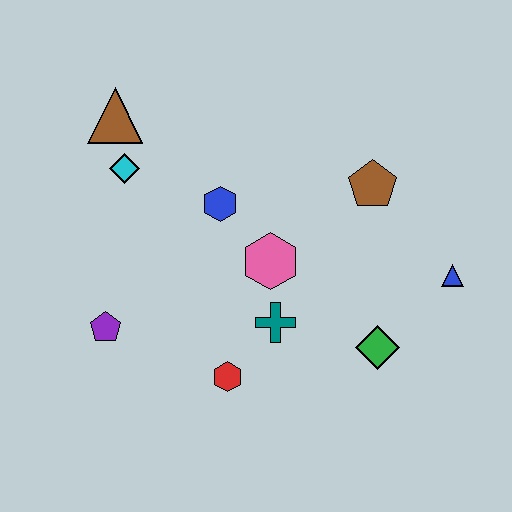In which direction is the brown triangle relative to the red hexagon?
The brown triangle is above the red hexagon.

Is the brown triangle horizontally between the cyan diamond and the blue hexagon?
No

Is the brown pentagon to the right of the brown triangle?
Yes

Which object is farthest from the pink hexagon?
The brown triangle is farthest from the pink hexagon.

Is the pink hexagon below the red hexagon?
No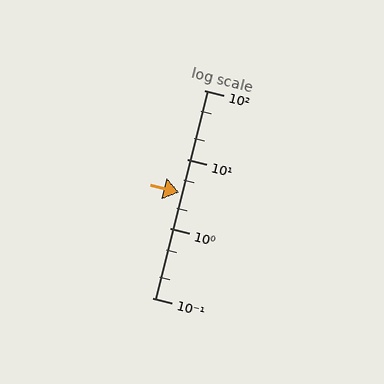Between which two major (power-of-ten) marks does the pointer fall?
The pointer is between 1 and 10.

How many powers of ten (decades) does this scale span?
The scale spans 3 decades, from 0.1 to 100.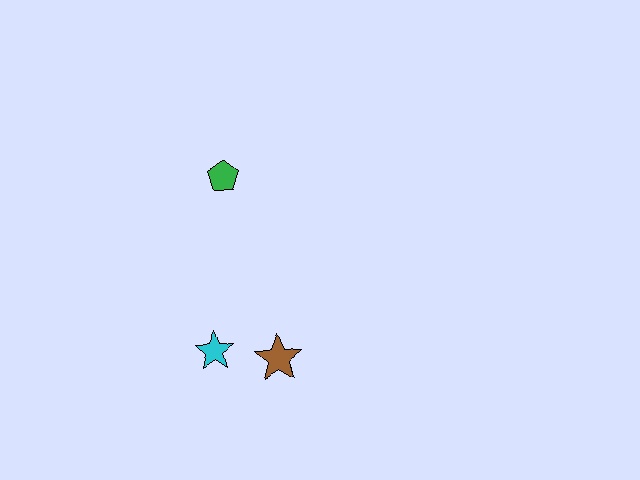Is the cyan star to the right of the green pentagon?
No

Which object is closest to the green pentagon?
The cyan star is closest to the green pentagon.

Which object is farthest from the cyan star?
The green pentagon is farthest from the cyan star.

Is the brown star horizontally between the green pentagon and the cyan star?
No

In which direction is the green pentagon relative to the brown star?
The green pentagon is above the brown star.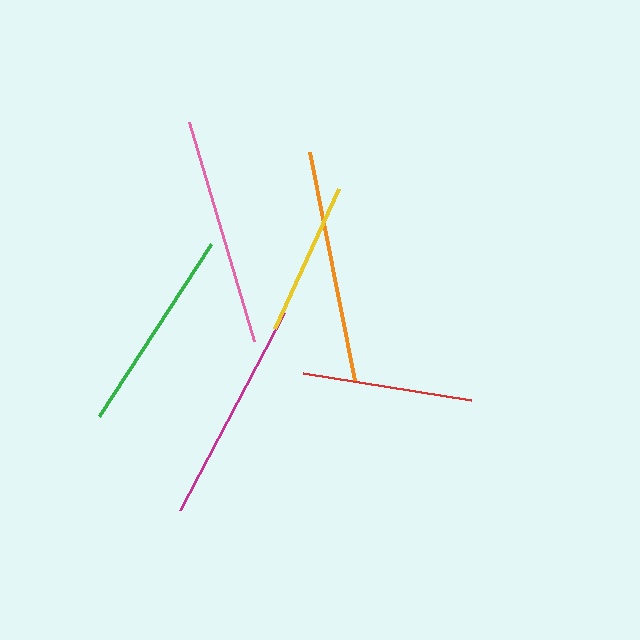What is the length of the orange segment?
The orange segment is approximately 232 pixels long.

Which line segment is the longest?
The orange line is the longest at approximately 232 pixels.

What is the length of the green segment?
The green segment is approximately 205 pixels long.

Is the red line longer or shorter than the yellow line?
The red line is longer than the yellow line.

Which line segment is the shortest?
The yellow line is the shortest at approximately 154 pixels.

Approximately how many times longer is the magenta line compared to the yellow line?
The magenta line is approximately 1.4 times the length of the yellow line.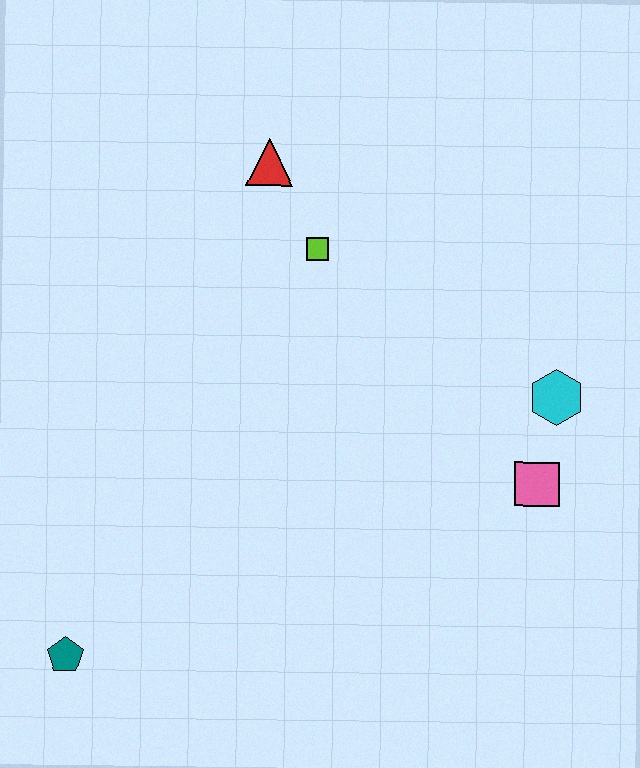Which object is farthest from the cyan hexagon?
The teal pentagon is farthest from the cyan hexagon.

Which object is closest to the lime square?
The red triangle is closest to the lime square.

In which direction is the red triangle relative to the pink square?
The red triangle is above the pink square.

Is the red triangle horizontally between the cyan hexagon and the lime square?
No